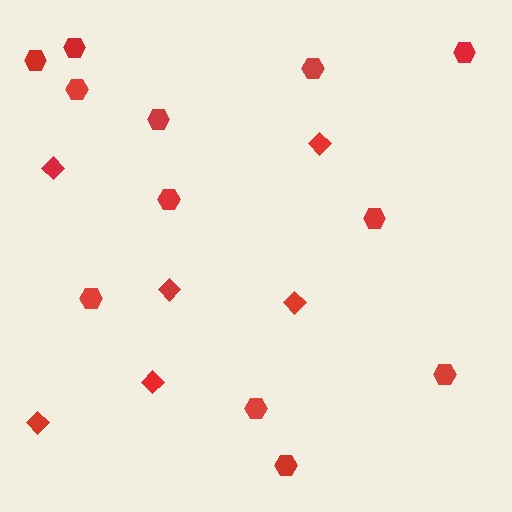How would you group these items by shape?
There are 2 groups: one group of diamonds (6) and one group of hexagons (12).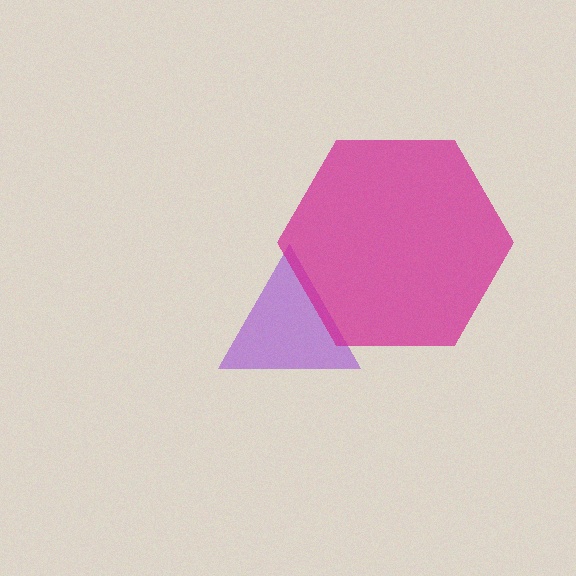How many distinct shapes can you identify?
There are 2 distinct shapes: a purple triangle, a magenta hexagon.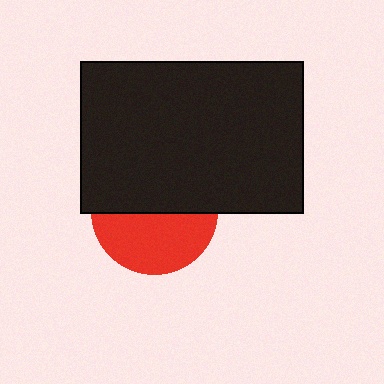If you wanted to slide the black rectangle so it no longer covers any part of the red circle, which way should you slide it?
Slide it up — that is the most direct way to separate the two shapes.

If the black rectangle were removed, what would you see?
You would see the complete red circle.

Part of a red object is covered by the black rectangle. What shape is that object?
It is a circle.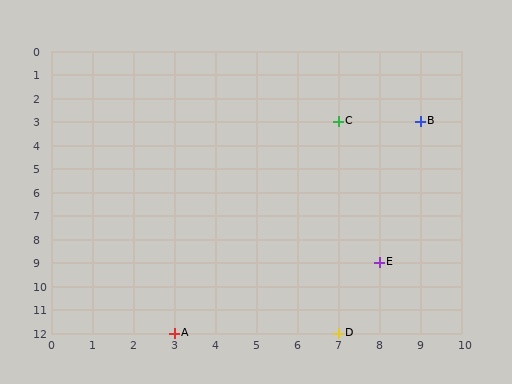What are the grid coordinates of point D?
Point D is at grid coordinates (7, 12).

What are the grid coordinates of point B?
Point B is at grid coordinates (9, 3).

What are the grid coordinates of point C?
Point C is at grid coordinates (7, 3).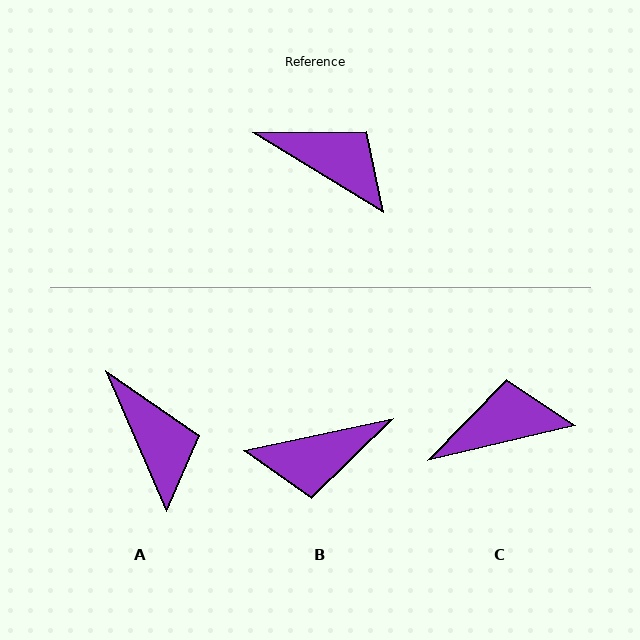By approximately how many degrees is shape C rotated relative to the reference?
Approximately 45 degrees counter-clockwise.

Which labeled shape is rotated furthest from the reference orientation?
B, about 137 degrees away.